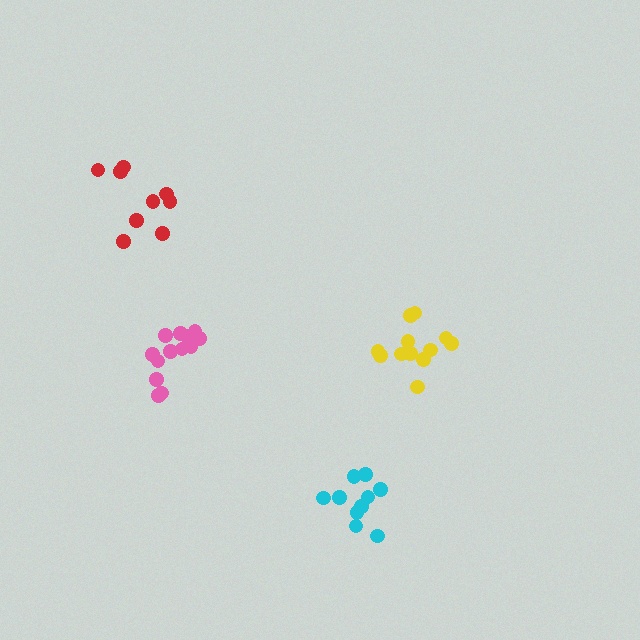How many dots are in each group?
Group 1: 13 dots, Group 2: 12 dots, Group 3: 9 dots, Group 4: 10 dots (44 total).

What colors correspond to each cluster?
The clusters are colored: pink, yellow, red, cyan.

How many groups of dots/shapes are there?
There are 4 groups.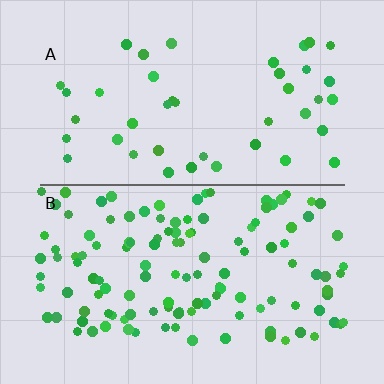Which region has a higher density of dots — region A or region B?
B (the bottom).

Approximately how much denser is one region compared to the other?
Approximately 2.8× — region B over region A.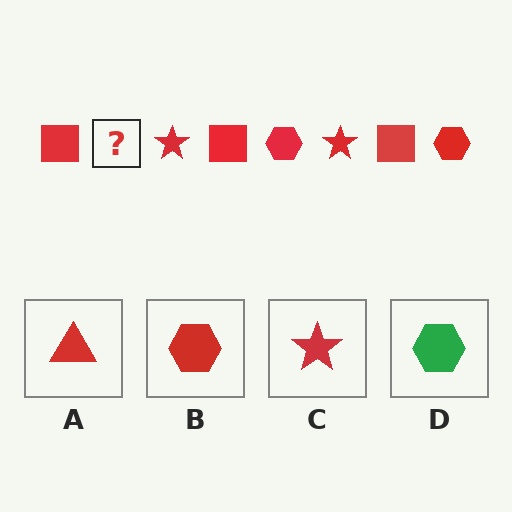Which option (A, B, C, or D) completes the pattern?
B.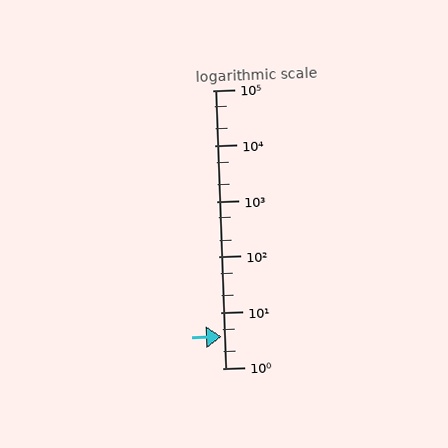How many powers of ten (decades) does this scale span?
The scale spans 5 decades, from 1 to 100000.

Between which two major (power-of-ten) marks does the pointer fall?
The pointer is between 1 and 10.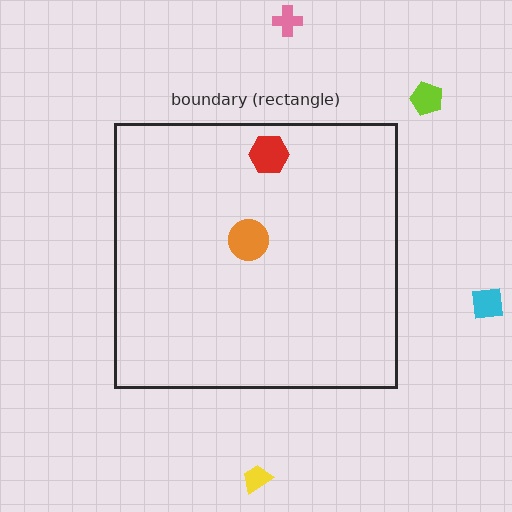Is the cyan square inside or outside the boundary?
Outside.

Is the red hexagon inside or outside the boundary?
Inside.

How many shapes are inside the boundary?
2 inside, 4 outside.